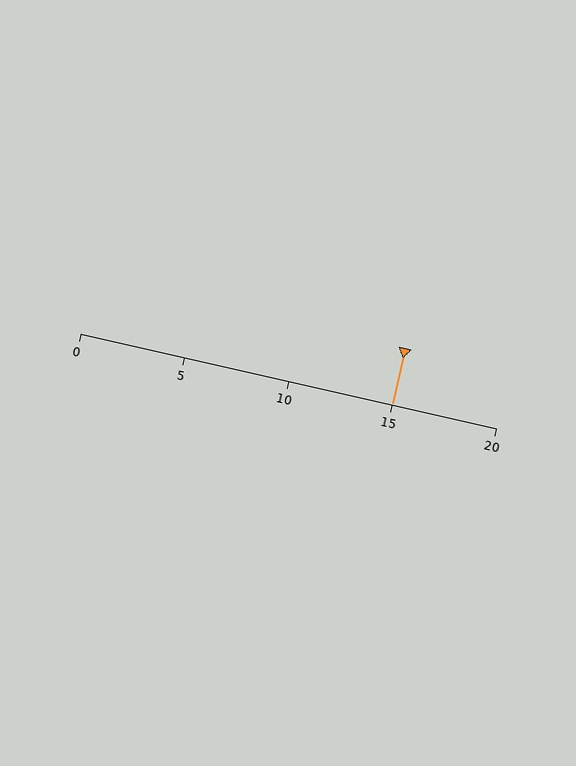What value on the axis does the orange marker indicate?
The marker indicates approximately 15.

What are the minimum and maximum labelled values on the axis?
The axis runs from 0 to 20.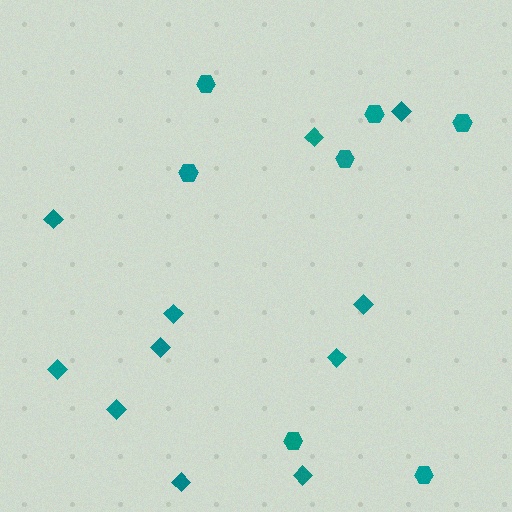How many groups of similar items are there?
There are 2 groups: one group of hexagons (7) and one group of diamonds (11).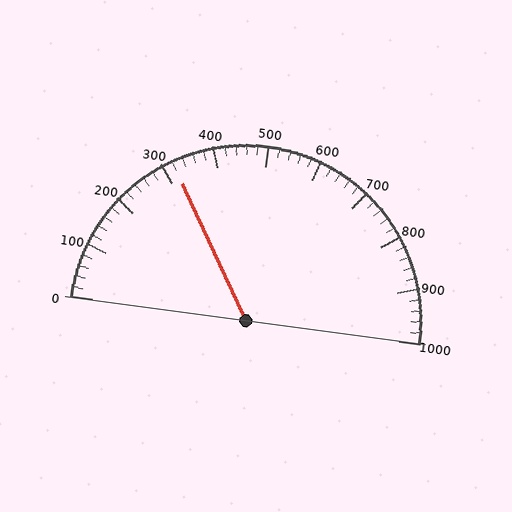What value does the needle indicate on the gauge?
The needle indicates approximately 320.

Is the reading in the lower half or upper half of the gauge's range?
The reading is in the lower half of the range (0 to 1000).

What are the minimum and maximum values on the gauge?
The gauge ranges from 0 to 1000.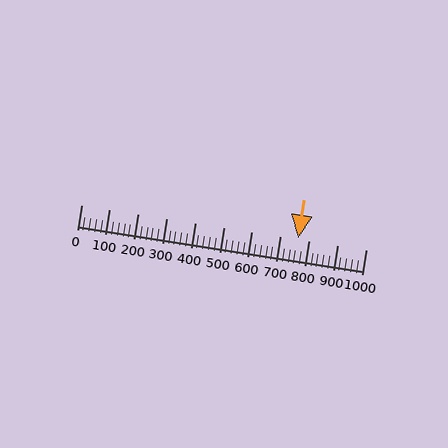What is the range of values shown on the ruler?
The ruler shows values from 0 to 1000.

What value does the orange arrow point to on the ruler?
The orange arrow points to approximately 763.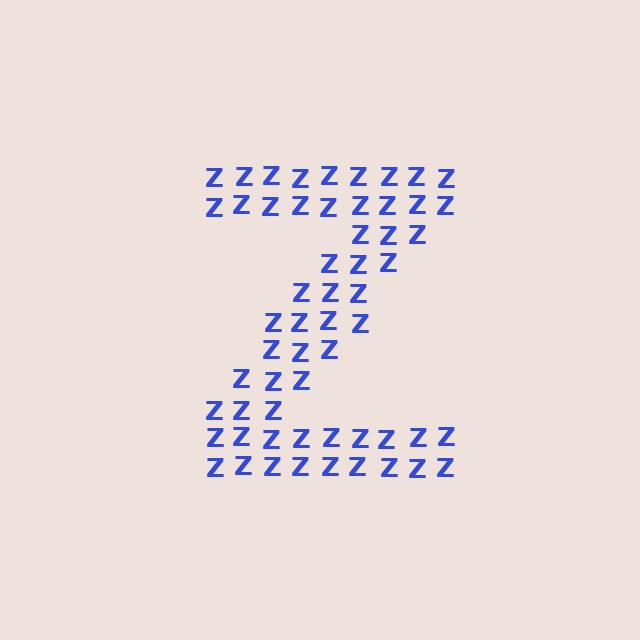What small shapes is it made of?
It is made of small letter Z's.